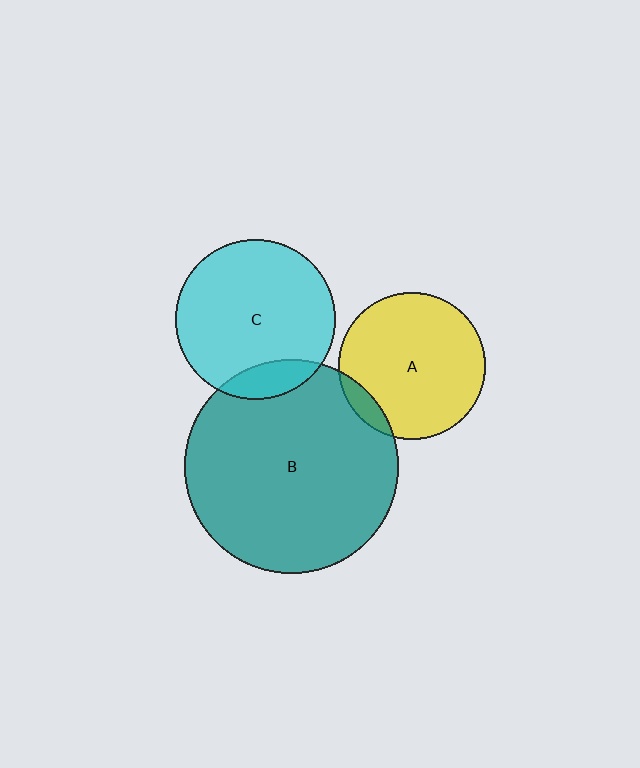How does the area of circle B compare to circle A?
Approximately 2.1 times.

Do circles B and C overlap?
Yes.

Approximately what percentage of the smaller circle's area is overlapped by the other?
Approximately 15%.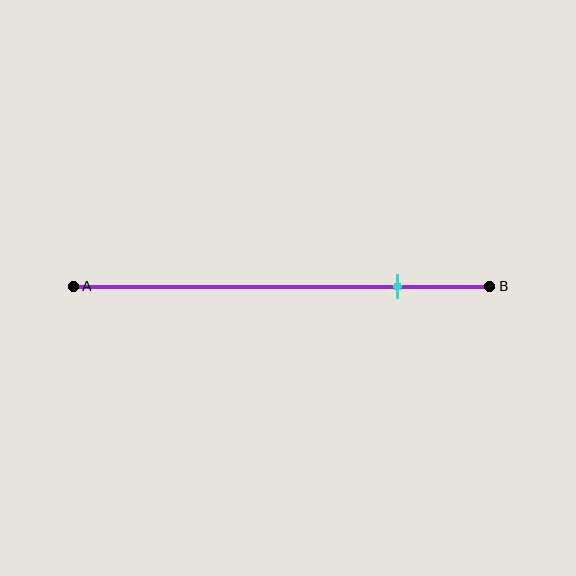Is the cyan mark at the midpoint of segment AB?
No, the mark is at about 80% from A, not at the 50% midpoint.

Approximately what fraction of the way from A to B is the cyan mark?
The cyan mark is approximately 80% of the way from A to B.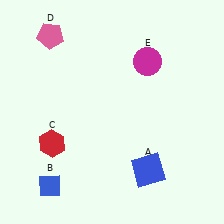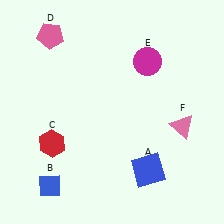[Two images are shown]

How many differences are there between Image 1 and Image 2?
There is 1 difference between the two images.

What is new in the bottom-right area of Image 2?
A pink triangle (F) was added in the bottom-right area of Image 2.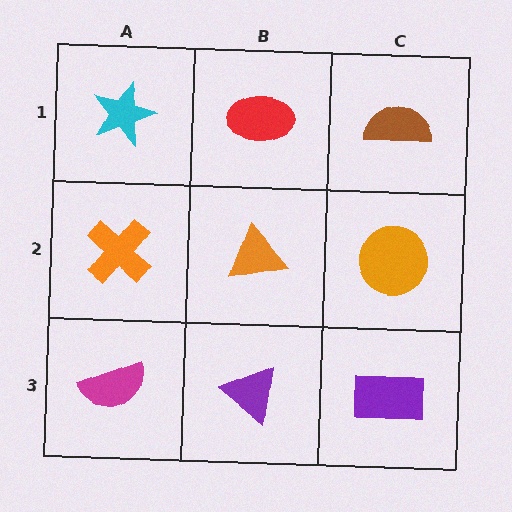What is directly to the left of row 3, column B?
A magenta semicircle.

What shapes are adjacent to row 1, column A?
An orange cross (row 2, column A), a red ellipse (row 1, column B).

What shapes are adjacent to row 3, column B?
An orange triangle (row 2, column B), a magenta semicircle (row 3, column A), a purple rectangle (row 3, column C).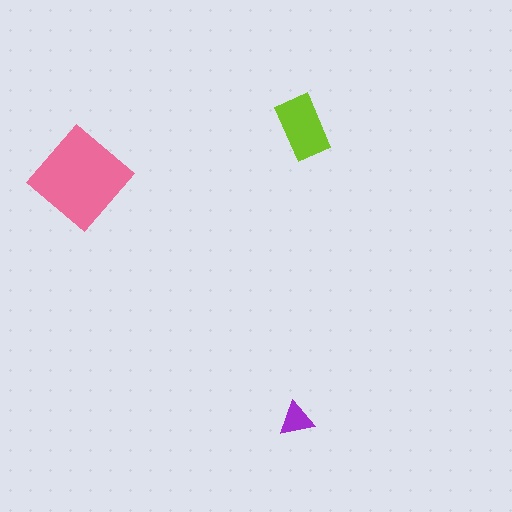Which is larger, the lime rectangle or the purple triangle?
The lime rectangle.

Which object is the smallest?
The purple triangle.